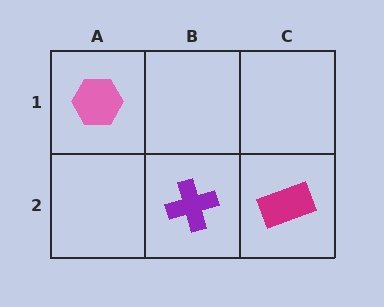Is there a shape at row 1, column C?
No, that cell is empty.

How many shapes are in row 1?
1 shape.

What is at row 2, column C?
A magenta rectangle.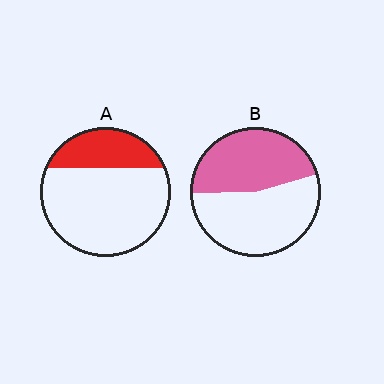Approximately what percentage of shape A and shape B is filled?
A is approximately 25% and B is approximately 45%.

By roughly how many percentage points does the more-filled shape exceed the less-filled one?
By roughly 20 percentage points (B over A).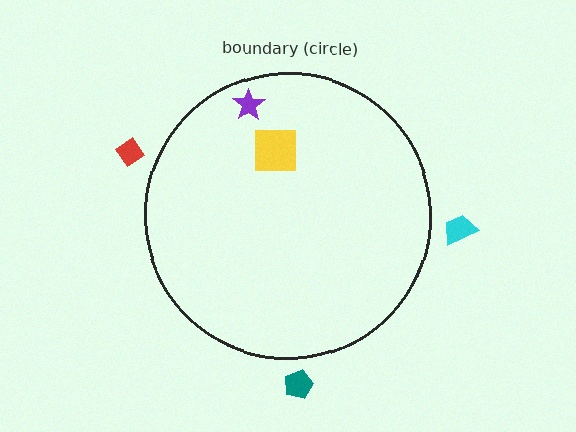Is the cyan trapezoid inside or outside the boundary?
Outside.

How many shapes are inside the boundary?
2 inside, 3 outside.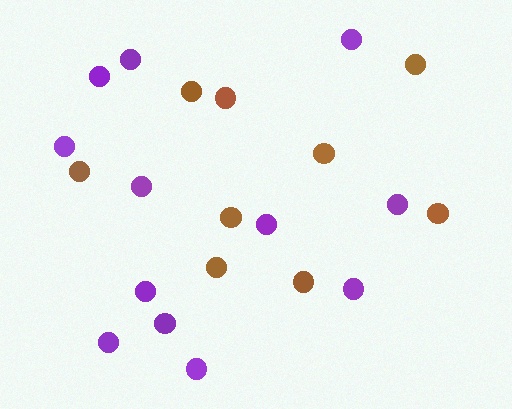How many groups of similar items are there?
There are 2 groups: one group of purple circles (12) and one group of brown circles (9).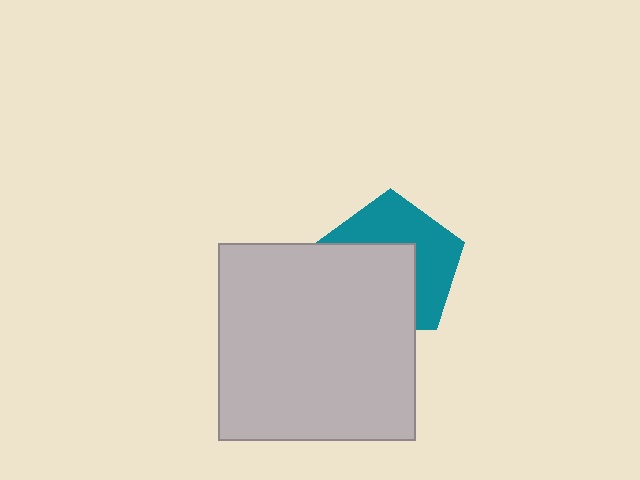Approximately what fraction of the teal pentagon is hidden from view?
Roughly 50% of the teal pentagon is hidden behind the light gray square.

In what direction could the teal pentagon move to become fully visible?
The teal pentagon could move toward the upper-right. That would shift it out from behind the light gray square entirely.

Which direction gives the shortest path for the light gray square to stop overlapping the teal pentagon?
Moving toward the lower-left gives the shortest separation.